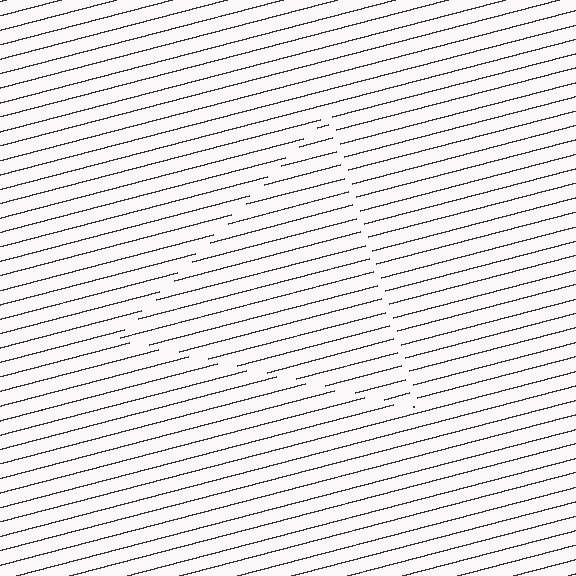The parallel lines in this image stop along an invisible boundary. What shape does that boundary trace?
An illusory triangle. The interior of the shape contains the same grating, shifted by half a period — the contour is defined by the phase discontinuity where line-ends from the inner and outer gratings abut.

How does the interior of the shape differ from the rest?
The interior of the shape contains the same grating, shifted by half a period — the contour is defined by the phase discontinuity where line-ends from the inner and outer gratings abut.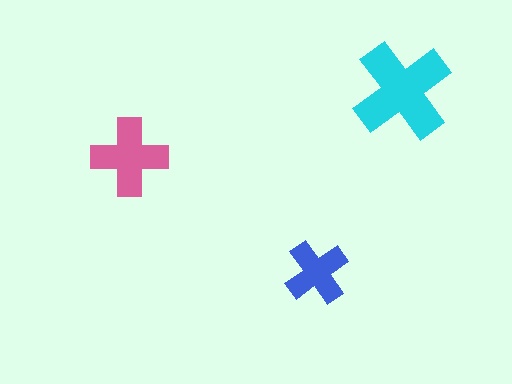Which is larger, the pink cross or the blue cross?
The pink one.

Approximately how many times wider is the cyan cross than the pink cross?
About 1.5 times wider.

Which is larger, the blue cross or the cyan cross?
The cyan one.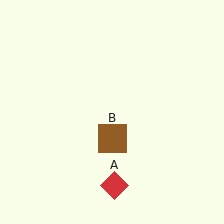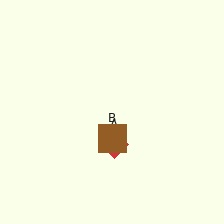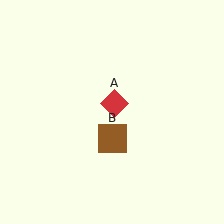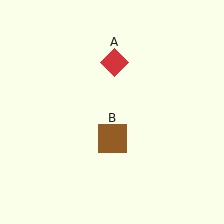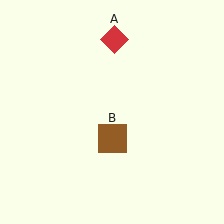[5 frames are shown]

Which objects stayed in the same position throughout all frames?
Brown square (object B) remained stationary.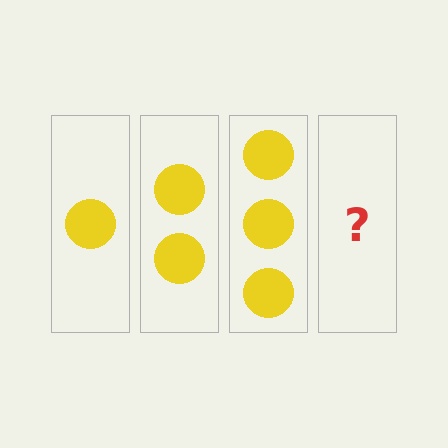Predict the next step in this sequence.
The next step is 4 circles.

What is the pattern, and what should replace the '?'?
The pattern is that each step adds one more circle. The '?' should be 4 circles.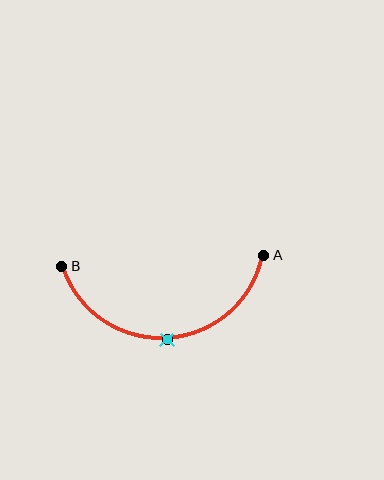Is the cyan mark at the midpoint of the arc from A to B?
Yes. The cyan mark lies on the arc at equal arc-length from both A and B — it is the arc midpoint.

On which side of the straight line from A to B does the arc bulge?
The arc bulges below the straight line connecting A and B.